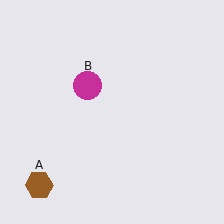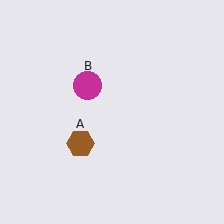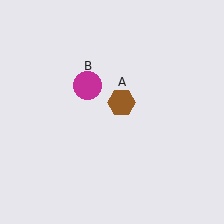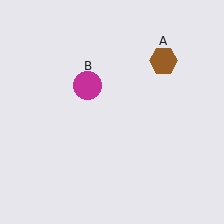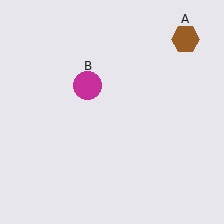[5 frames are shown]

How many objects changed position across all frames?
1 object changed position: brown hexagon (object A).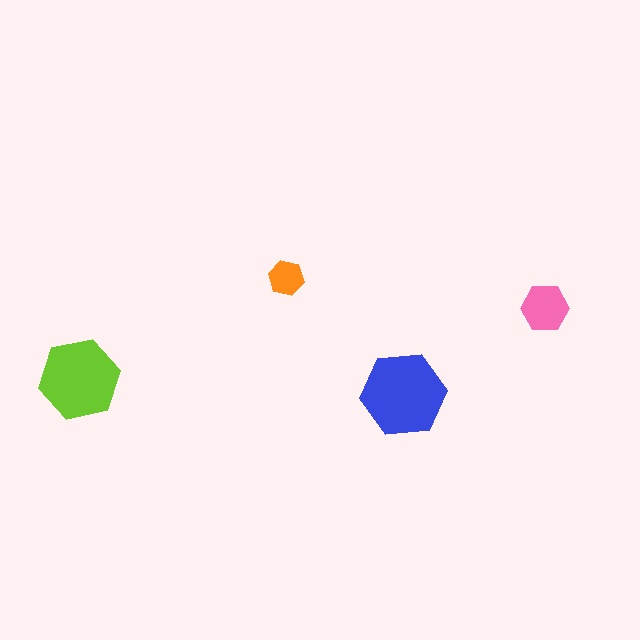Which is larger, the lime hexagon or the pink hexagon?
The lime one.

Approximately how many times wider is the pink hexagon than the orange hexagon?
About 1.5 times wider.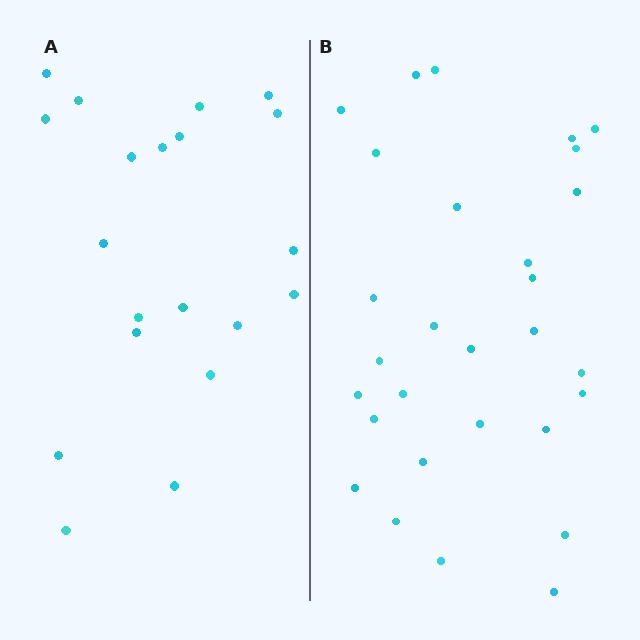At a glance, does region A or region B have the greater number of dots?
Region B (the right region) has more dots.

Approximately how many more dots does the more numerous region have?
Region B has roughly 8 or so more dots than region A.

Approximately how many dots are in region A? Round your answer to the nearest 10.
About 20 dots.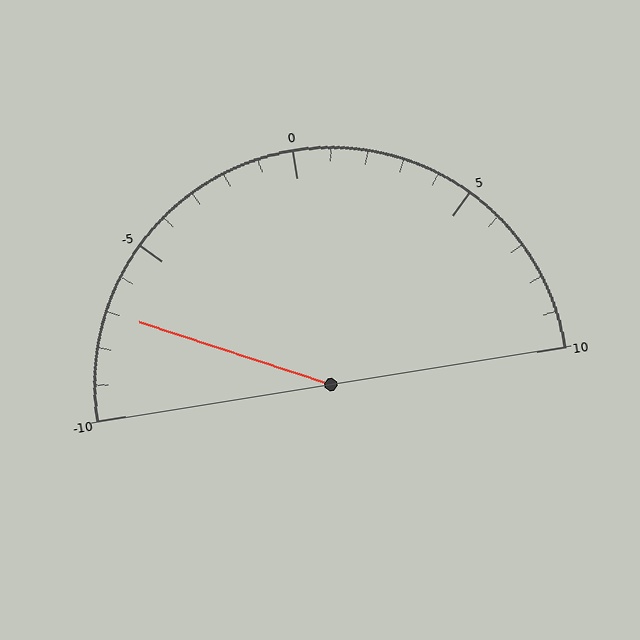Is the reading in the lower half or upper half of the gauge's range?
The reading is in the lower half of the range (-10 to 10).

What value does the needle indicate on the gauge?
The needle indicates approximately -7.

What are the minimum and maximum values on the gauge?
The gauge ranges from -10 to 10.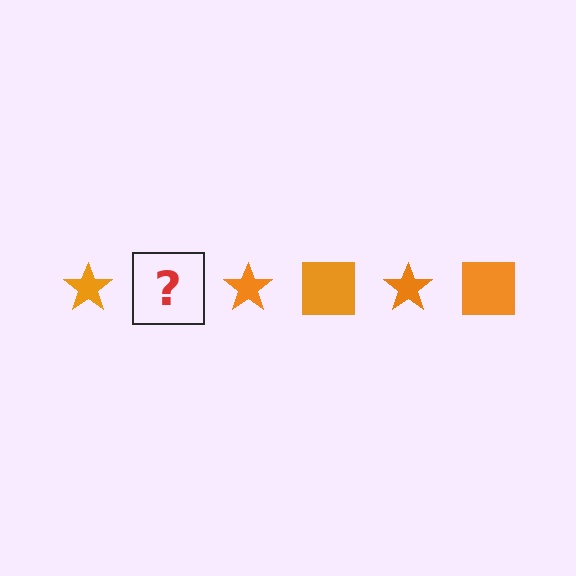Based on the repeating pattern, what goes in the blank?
The blank should be an orange square.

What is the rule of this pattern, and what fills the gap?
The rule is that the pattern cycles through star, square shapes in orange. The gap should be filled with an orange square.